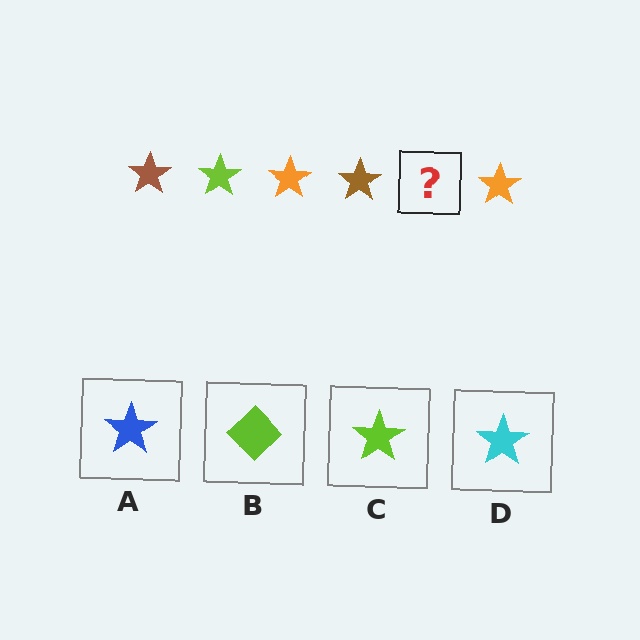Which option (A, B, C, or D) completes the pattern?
C.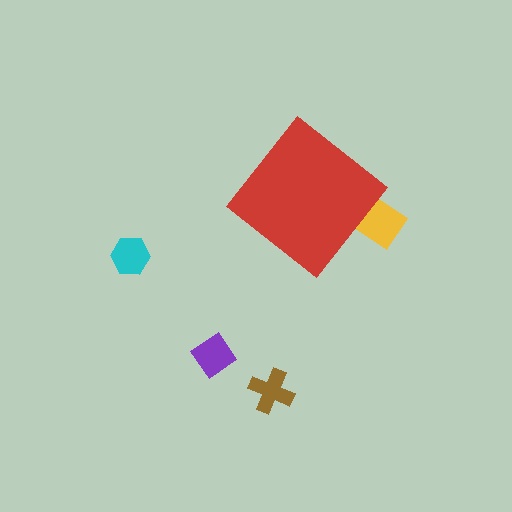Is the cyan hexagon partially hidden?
No, the cyan hexagon is fully visible.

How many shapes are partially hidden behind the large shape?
1 shape is partially hidden.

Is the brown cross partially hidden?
No, the brown cross is fully visible.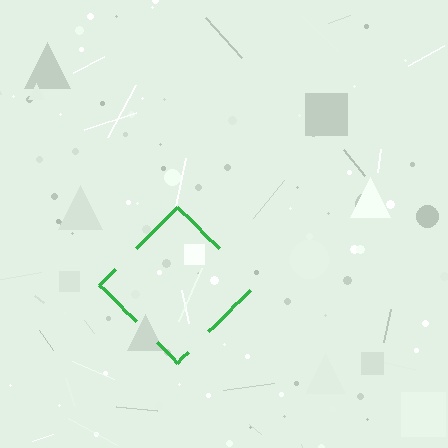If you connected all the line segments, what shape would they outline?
They would outline a diamond.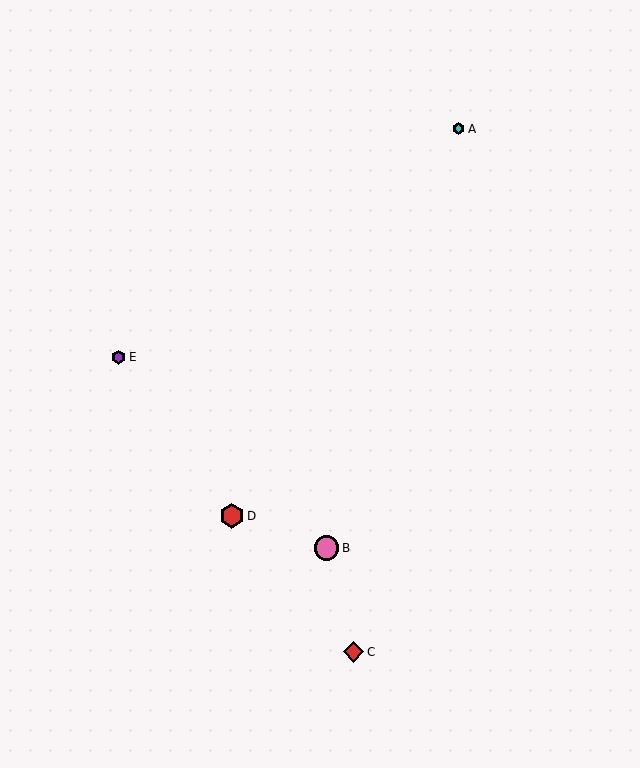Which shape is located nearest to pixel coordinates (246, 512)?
The red hexagon (labeled D) at (232, 516) is nearest to that location.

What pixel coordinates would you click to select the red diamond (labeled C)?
Click at (353, 652) to select the red diamond C.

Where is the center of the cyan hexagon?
The center of the cyan hexagon is at (459, 129).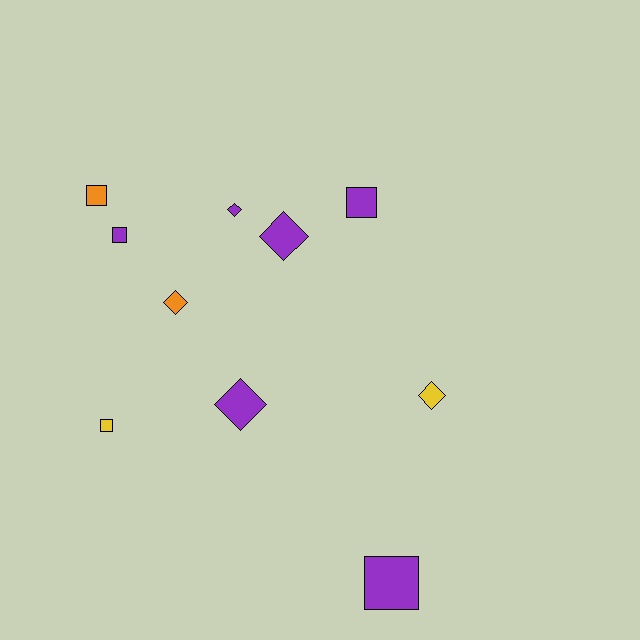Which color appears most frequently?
Purple, with 6 objects.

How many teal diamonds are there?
There are no teal diamonds.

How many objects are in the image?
There are 10 objects.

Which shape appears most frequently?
Square, with 5 objects.